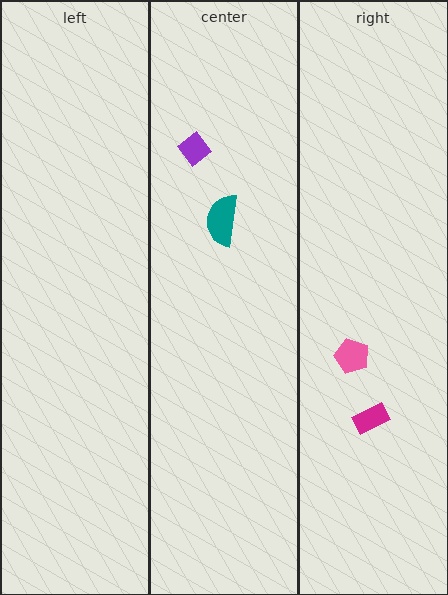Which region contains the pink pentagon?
The right region.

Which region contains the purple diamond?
The center region.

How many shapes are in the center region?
2.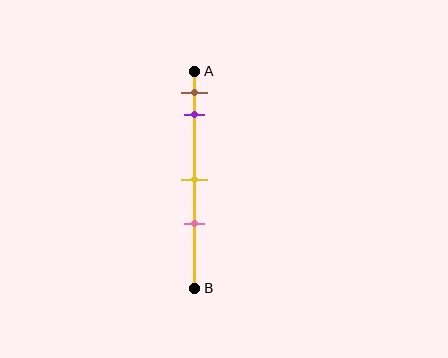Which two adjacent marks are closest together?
The brown and purple marks are the closest adjacent pair.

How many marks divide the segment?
There are 4 marks dividing the segment.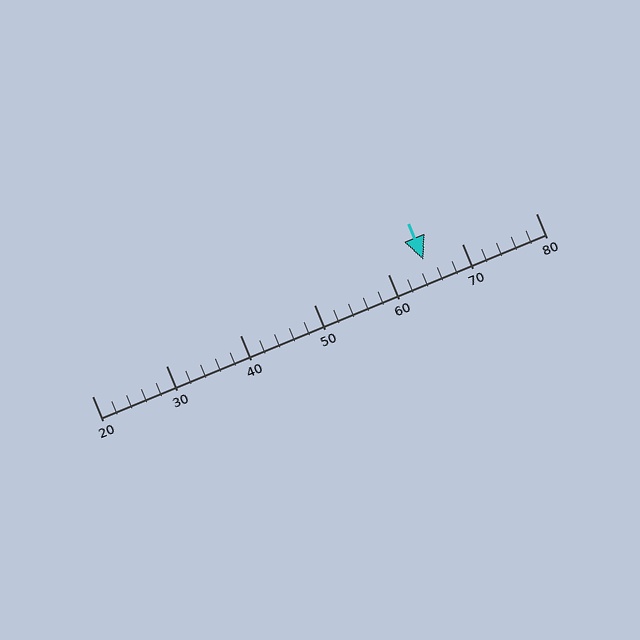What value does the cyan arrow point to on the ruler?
The cyan arrow points to approximately 65.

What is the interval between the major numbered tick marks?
The major tick marks are spaced 10 units apart.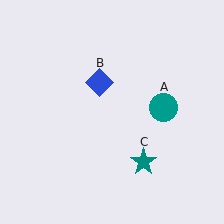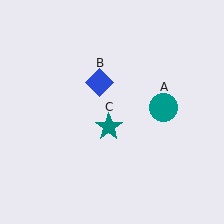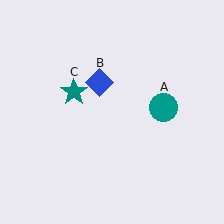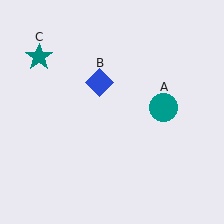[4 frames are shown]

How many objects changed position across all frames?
1 object changed position: teal star (object C).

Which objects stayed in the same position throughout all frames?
Teal circle (object A) and blue diamond (object B) remained stationary.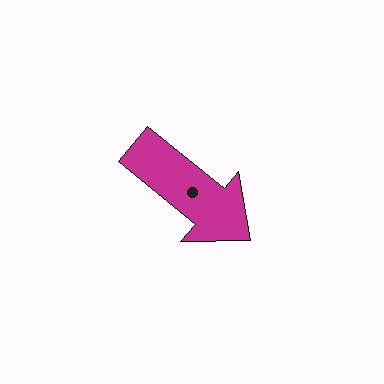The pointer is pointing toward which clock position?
Roughly 4 o'clock.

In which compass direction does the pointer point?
Southeast.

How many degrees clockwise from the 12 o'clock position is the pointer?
Approximately 129 degrees.